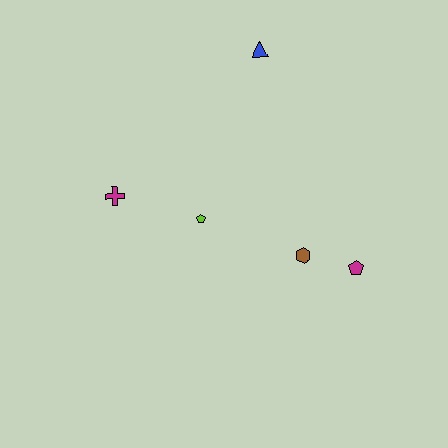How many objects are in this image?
There are 5 objects.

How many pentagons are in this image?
There are 2 pentagons.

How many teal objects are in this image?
There are no teal objects.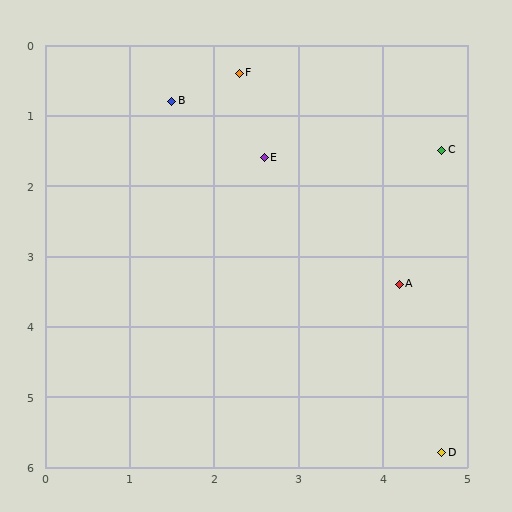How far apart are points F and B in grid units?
Points F and B are about 0.9 grid units apart.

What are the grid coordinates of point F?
Point F is at approximately (2.3, 0.4).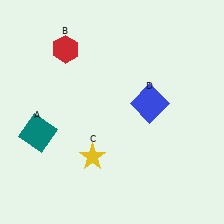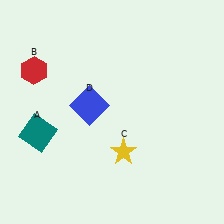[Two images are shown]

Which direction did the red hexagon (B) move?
The red hexagon (B) moved left.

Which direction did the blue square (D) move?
The blue square (D) moved left.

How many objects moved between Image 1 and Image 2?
3 objects moved between the two images.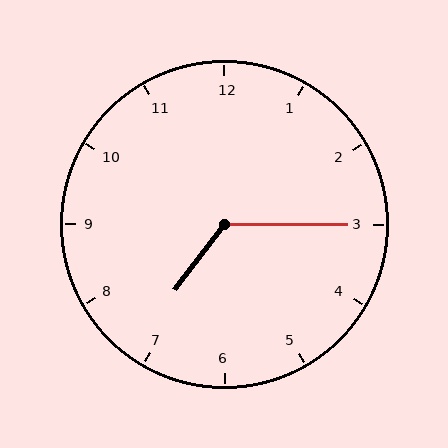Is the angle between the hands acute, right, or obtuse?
It is obtuse.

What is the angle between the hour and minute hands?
Approximately 128 degrees.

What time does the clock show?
7:15.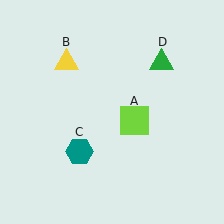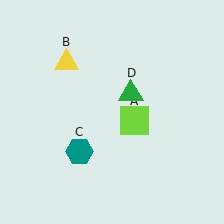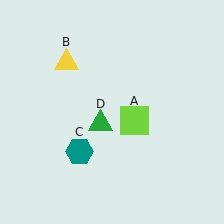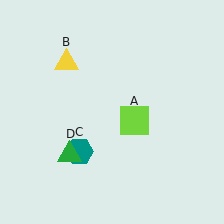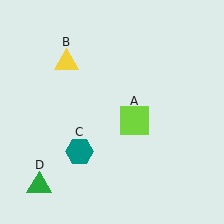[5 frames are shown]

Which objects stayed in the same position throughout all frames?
Lime square (object A) and yellow triangle (object B) and teal hexagon (object C) remained stationary.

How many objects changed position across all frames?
1 object changed position: green triangle (object D).